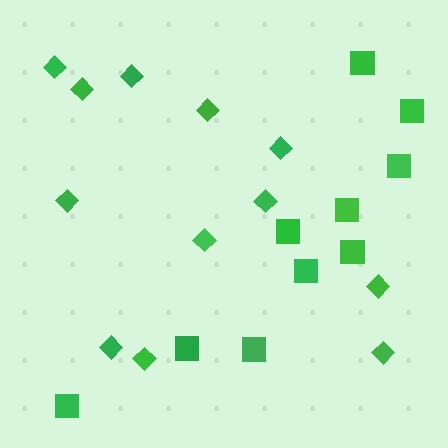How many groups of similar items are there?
There are 2 groups: one group of diamonds (12) and one group of squares (10).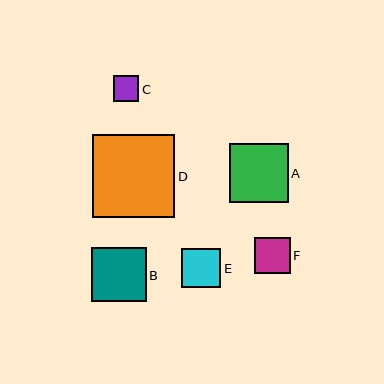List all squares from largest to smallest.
From largest to smallest: D, A, B, E, F, C.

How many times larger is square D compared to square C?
Square D is approximately 3.2 times the size of square C.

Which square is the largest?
Square D is the largest with a size of approximately 82 pixels.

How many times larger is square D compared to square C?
Square D is approximately 3.2 times the size of square C.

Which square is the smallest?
Square C is the smallest with a size of approximately 26 pixels.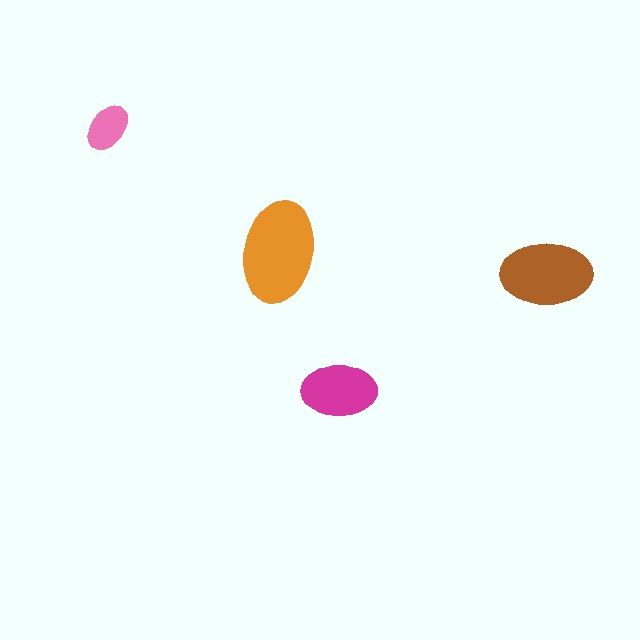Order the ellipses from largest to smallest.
the orange one, the brown one, the magenta one, the pink one.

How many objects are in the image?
There are 4 objects in the image.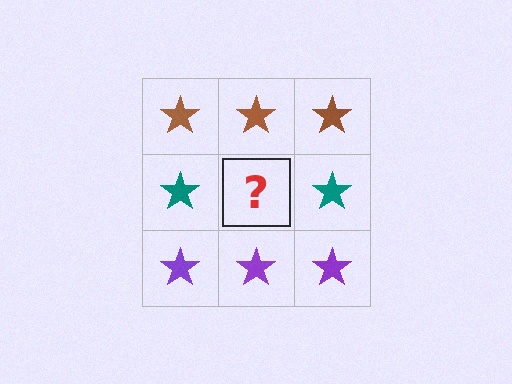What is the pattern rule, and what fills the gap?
The rule is that each row has a consistent color. The gap should be filled with a teal star.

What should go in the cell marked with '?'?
The missing cell should contain a teal star.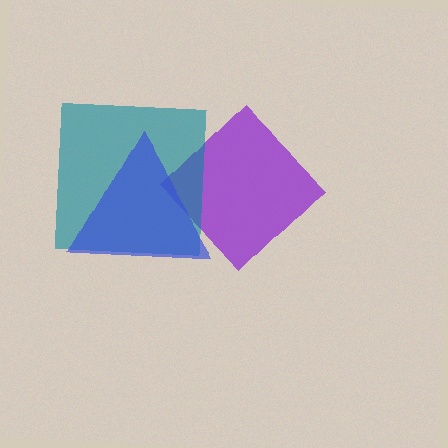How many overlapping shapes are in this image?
There are 3 overlapping shapes in the image.